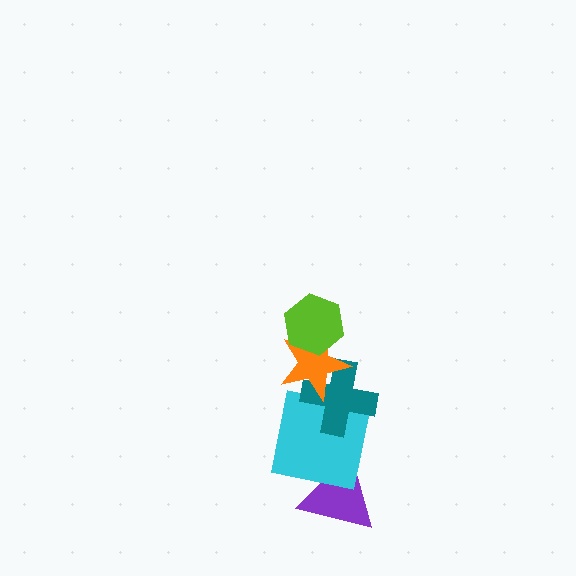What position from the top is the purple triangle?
The purple triangle is 5th from the top.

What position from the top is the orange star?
The orange star is 2nd from the top.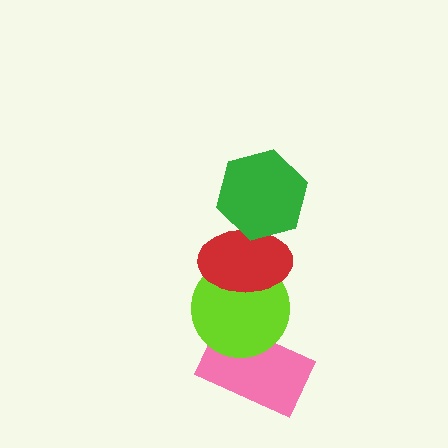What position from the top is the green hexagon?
The green hexagon is 1st from the top.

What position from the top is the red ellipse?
The red ellipse is 2nd from the top.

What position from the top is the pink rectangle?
The pink rectangle is 4th from the top.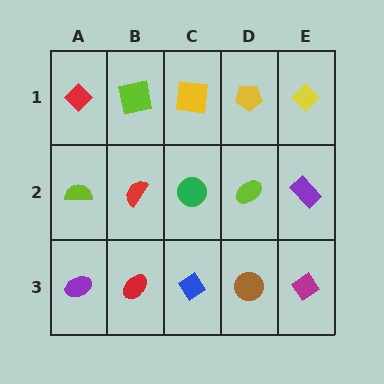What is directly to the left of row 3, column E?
A brown circle.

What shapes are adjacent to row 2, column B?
A lime square (row 1, column B), a red ellipse (row 3, column B), a lime semicircle (row 2, column A), a green circle (row 2, column C).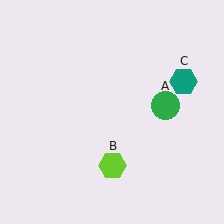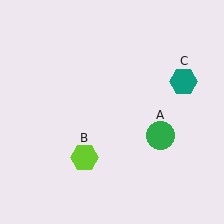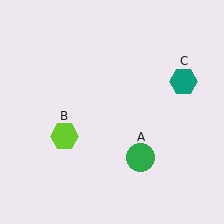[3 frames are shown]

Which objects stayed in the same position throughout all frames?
Teal hexagon (object C) remained stationary.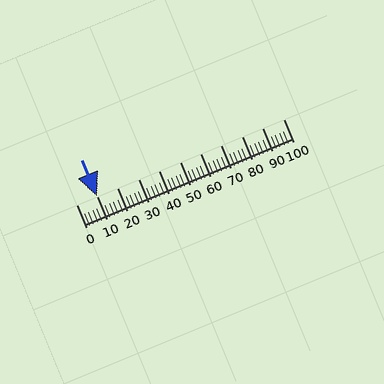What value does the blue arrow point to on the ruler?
The blue arrow points to approximately 10.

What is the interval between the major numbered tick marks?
The major tick marks are spaced 10 units apart.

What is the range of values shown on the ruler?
The ruler shows values from 0 to 100.